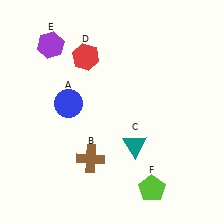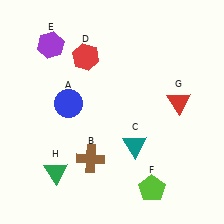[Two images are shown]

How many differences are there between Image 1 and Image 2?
There are 2 differences between the two images.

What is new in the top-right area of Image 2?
A red triangle (G) was added in the top-right area of Image 2.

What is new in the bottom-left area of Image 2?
A green triangle (H) was added in the bottom-left area of Image 2.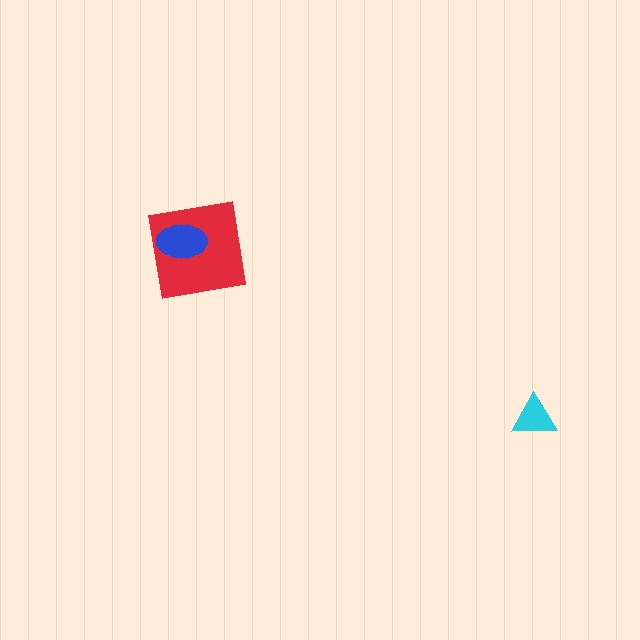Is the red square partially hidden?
Yes, it is partially covered by another shape.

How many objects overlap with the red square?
1 object overlaps with the red square.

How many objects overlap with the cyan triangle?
0 objects overlap with the cyan triangle.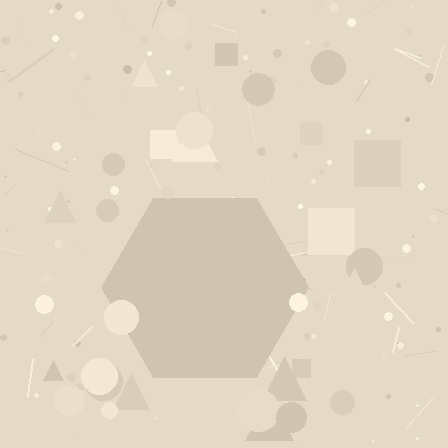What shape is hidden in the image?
A hexagon is hidden in the image.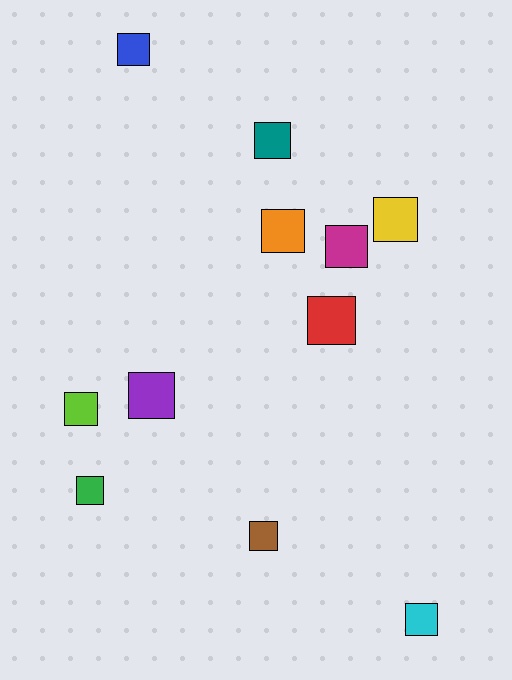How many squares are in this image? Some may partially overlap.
There are 11 squares.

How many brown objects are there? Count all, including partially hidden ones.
There is 1 brown object.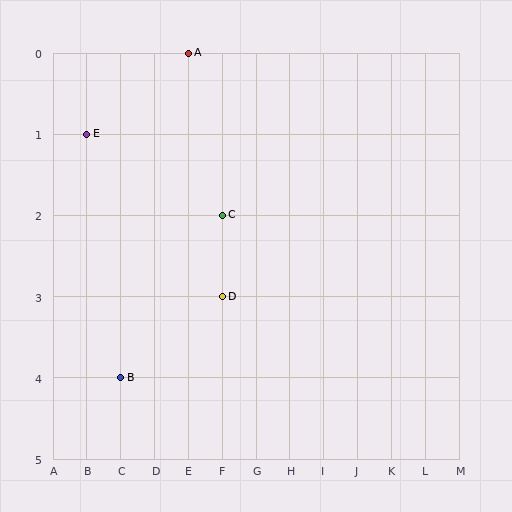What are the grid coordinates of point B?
Point B is at grid coordinates (C, 4).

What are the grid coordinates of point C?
Point C is at grid coordinates (F, 2).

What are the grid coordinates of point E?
Point E is at grid coordinates (B, 1).